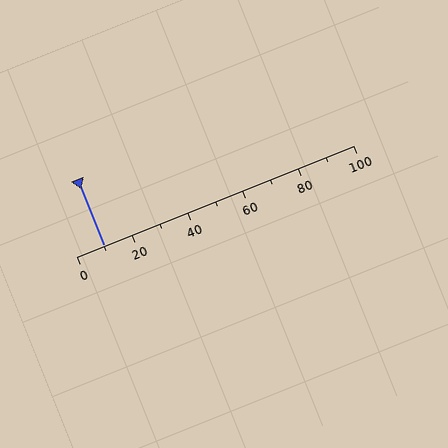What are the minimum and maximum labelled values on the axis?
The axis runs from 0 to 100.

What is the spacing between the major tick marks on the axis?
The major ticks are spaced 20 apart.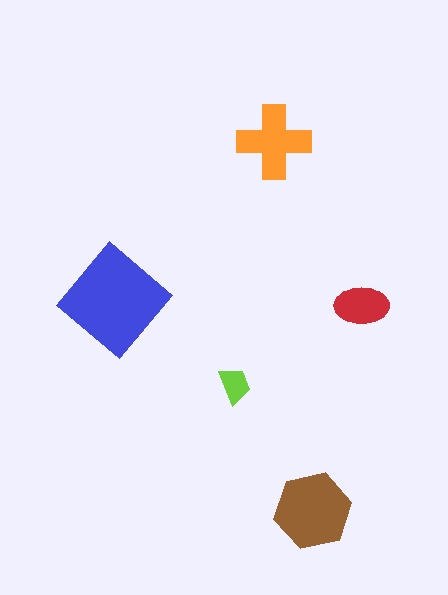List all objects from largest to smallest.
The blue diamond, the brown hexagon, the orange cross, the red ellipse, the lime trapezoid.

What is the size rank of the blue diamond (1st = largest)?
1st.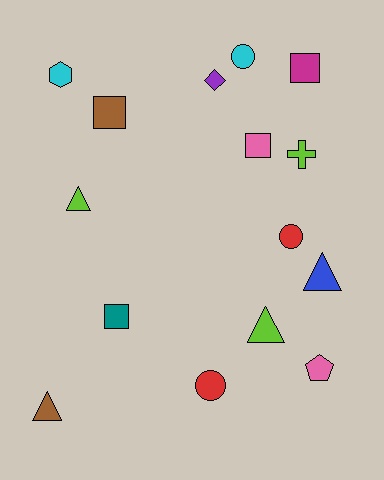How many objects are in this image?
There are 15 objects.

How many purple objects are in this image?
There is 1 purple object.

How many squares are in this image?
There are 4 squares.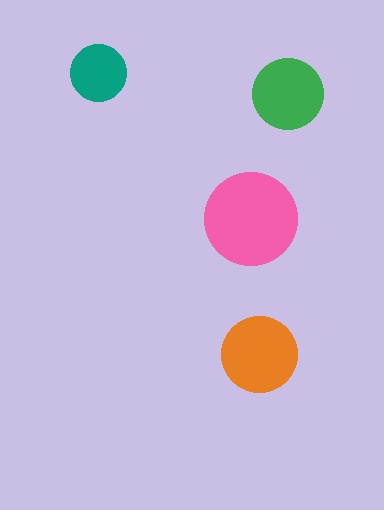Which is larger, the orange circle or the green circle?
The orange one.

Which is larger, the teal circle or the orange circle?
The orange one.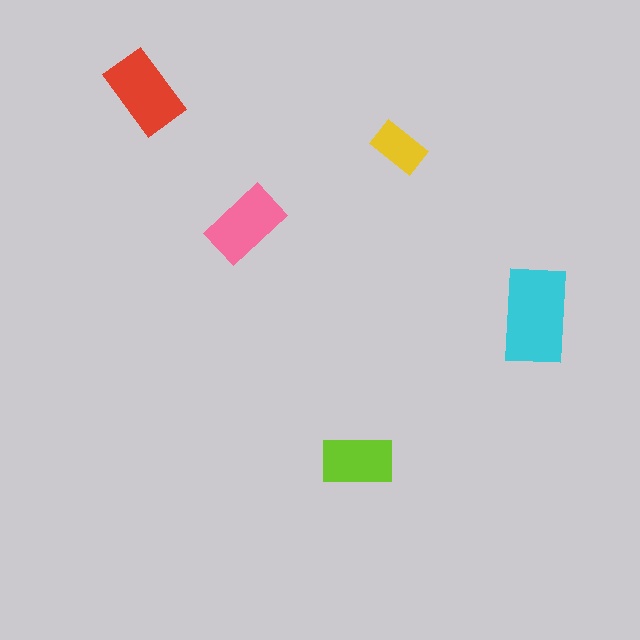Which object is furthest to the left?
The red rectangle is leftmost.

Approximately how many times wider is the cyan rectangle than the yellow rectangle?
About 2 times wider.